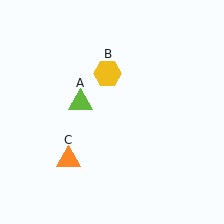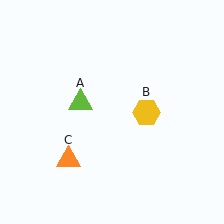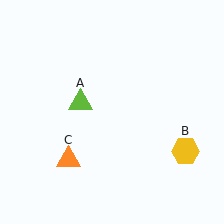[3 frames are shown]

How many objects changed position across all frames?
1 object changed position: yellow hexagon (object B).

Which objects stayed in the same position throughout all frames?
Lime triangle (object A) and orange triangle (object C) remained stationary.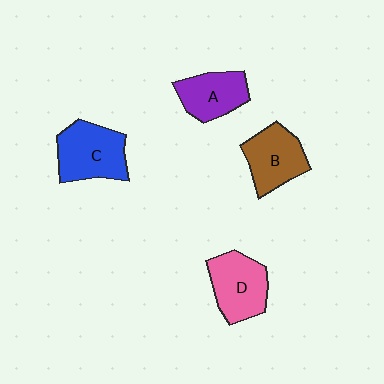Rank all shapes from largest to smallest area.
From largest to smallest: C (blue), D (pink), B (brown), A (purple).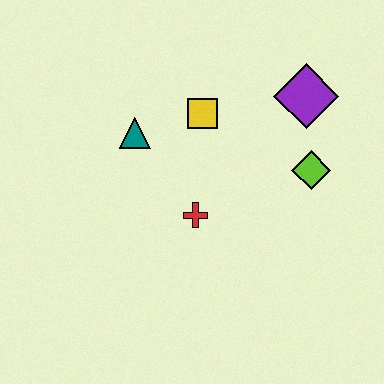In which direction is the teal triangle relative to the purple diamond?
The teal triangle is to the left of the purple diamond.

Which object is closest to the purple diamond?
The lime diamond is closest to the purple diamond.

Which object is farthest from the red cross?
The purple diamond is farthest from the red cross.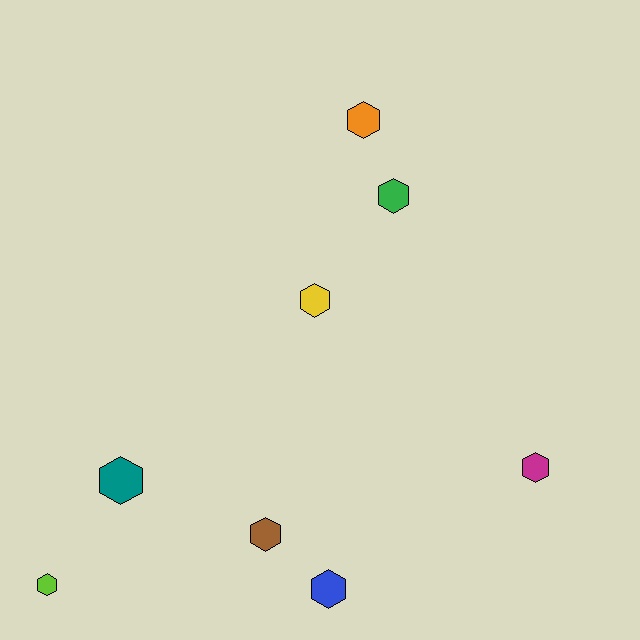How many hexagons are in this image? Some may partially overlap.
There are 8 hexagons.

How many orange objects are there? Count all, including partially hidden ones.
There is 1 orange object.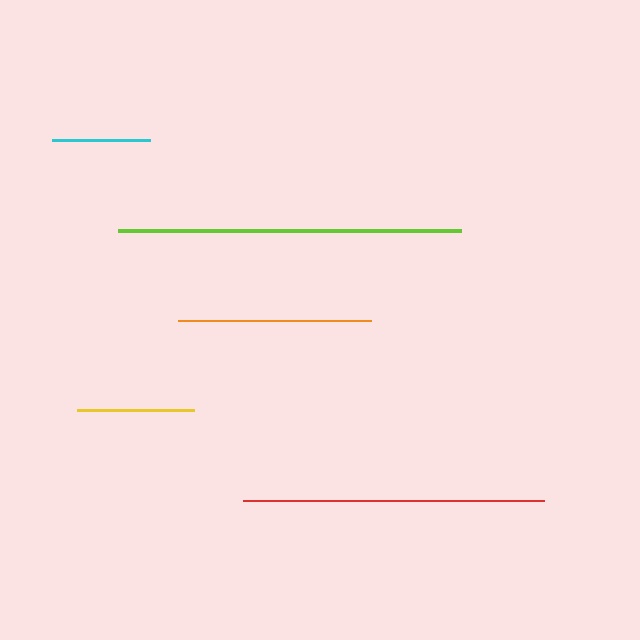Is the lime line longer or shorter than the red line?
The lime line is longer than the red line.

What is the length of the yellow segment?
The yellow segment is approximately 116 pixels long.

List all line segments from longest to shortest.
From longest to shortest: lime, red, orange, yellow, cyan.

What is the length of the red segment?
The red segment is approximately 302 pixels long.